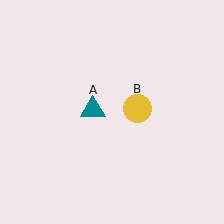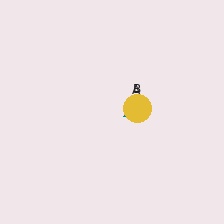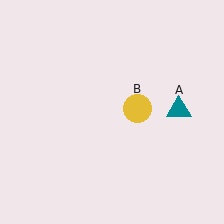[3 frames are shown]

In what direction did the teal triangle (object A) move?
The teal triangle (object A) moved right.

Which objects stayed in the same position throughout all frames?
Yellow circle (object B) remained stationary.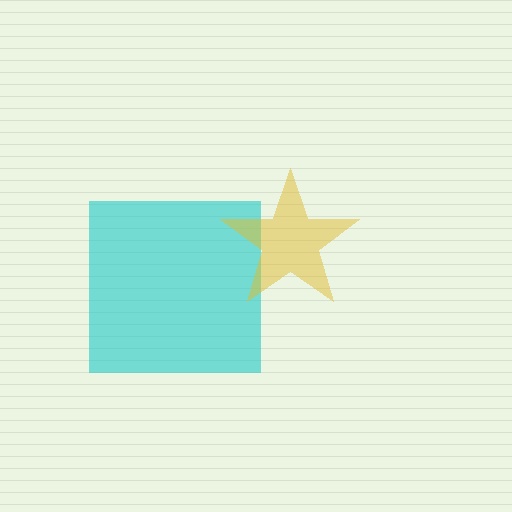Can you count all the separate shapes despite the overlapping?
Yes, there are 2 separate shapes.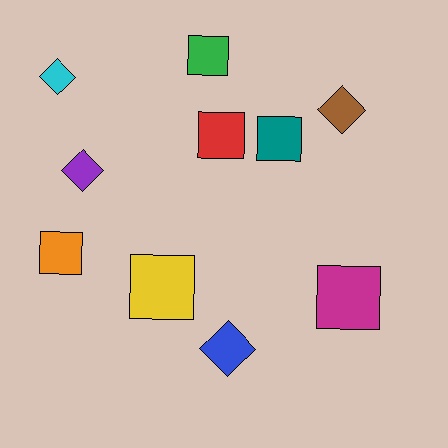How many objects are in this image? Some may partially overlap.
There are 10 objects.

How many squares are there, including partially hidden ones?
There are 6 squares.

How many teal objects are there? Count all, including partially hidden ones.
There is 1 teal object.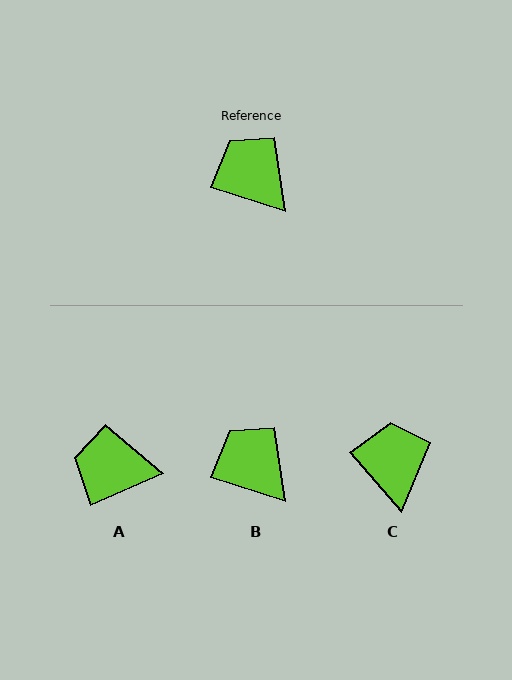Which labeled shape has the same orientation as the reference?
B.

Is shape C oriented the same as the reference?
No, it is off by about 31 degrees.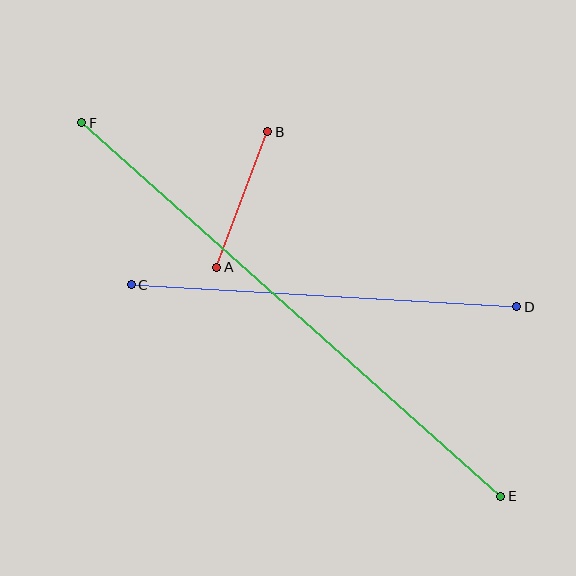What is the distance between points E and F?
The distance is approximately 561 pixels.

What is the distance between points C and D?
The distance is approximately 386 pixels.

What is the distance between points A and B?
The distance is approximately 145 pixels.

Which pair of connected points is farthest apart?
Points E and F are farthest apart.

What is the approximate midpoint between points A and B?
The midpoint is at approximately (242, 200) pixels.